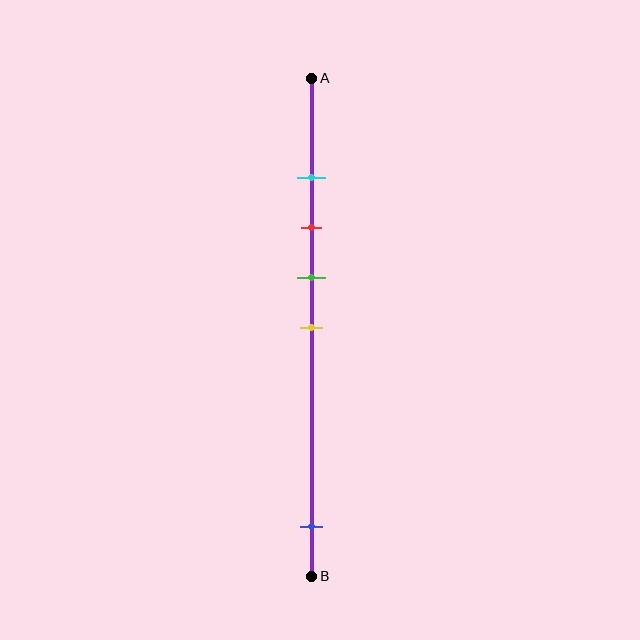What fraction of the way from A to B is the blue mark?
The blue mark is approximately 90% (0.9) of the way from A to B.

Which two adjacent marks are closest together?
The cyan and red marks are the closest adjacent pair.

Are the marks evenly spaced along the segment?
No, the marks are not evenly spaced.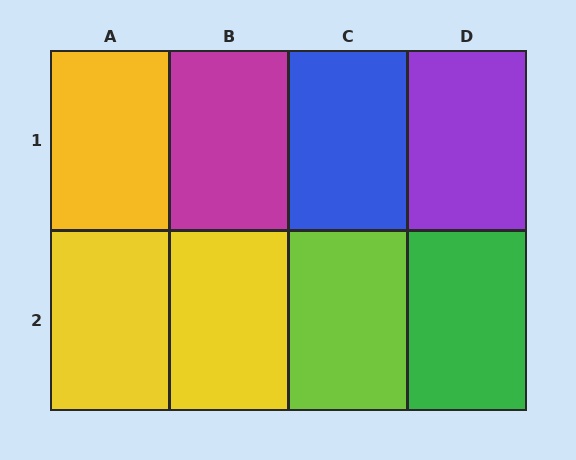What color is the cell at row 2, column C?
Lime.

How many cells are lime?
1 cell is lime.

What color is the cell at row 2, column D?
Green.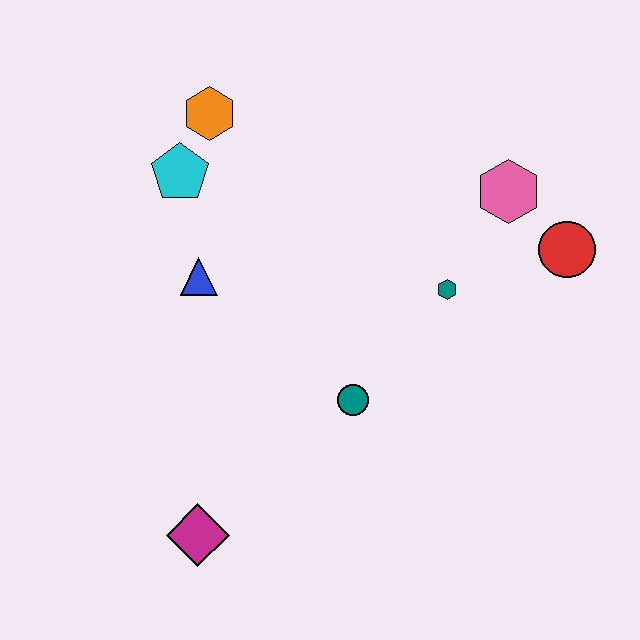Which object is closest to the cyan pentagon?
The orange hexagon is closest to the cyan pentagon.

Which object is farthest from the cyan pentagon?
The red circle is farthest from the cyan pentagon.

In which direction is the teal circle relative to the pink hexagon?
The teal circle is below the pink hexagon.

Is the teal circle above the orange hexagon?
No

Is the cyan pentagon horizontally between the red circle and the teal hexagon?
No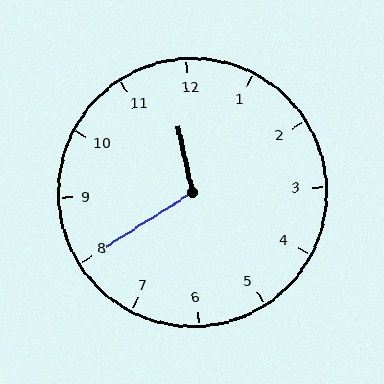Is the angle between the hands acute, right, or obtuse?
It is obtuse.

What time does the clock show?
11:40.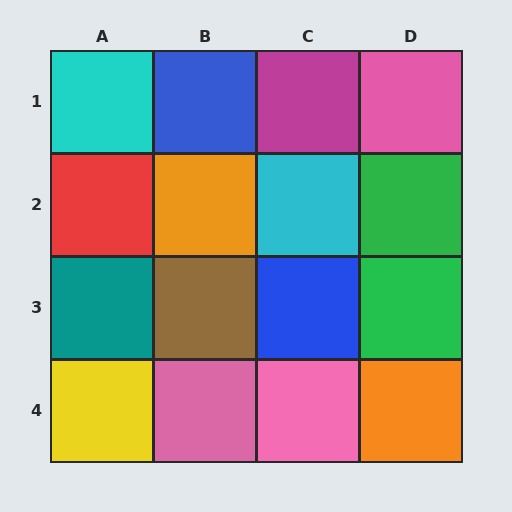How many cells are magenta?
1 cell is magenta.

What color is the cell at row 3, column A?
Teal.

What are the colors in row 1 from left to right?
Cyan, blue, magenta, pink.